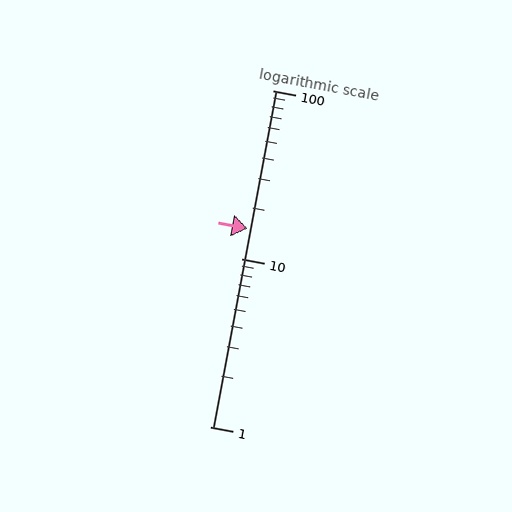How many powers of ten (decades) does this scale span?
The scale spans 2 decades, from 1 to 100.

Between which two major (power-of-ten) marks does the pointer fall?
The pointer is between 10 and 100.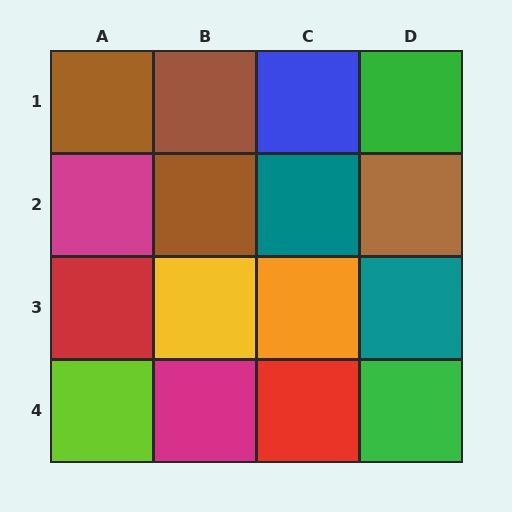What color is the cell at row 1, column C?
Blue.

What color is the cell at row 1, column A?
Brown.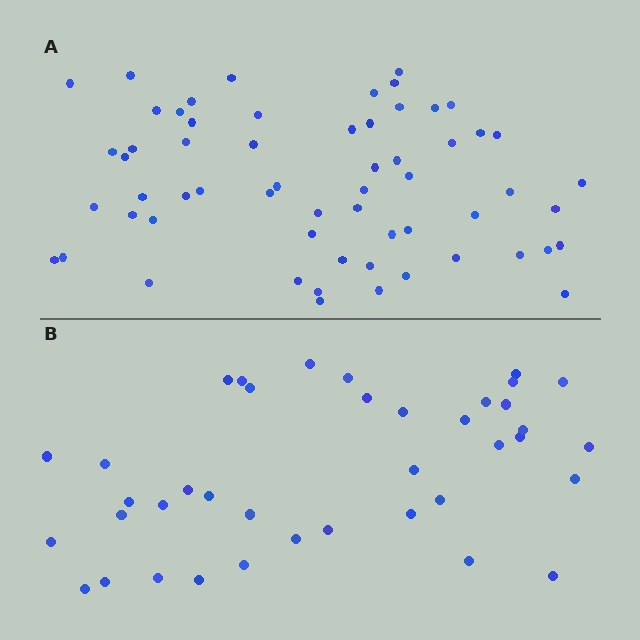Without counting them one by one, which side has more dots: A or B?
Region A (the top region) has more dots.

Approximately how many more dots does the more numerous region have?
Region A has approximately 20 more dots than region B.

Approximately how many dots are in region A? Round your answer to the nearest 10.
About 60 dots.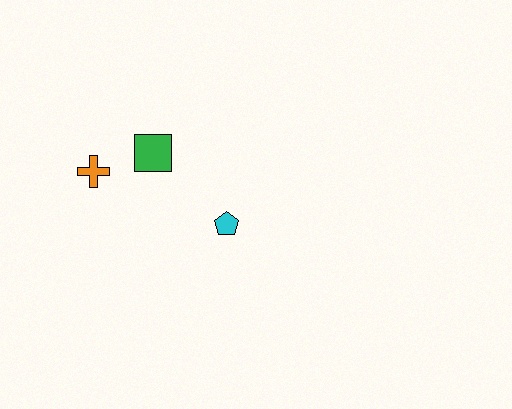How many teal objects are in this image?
There are no teal objects.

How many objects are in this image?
There are 3 objects.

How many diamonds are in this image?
There are no diamonds.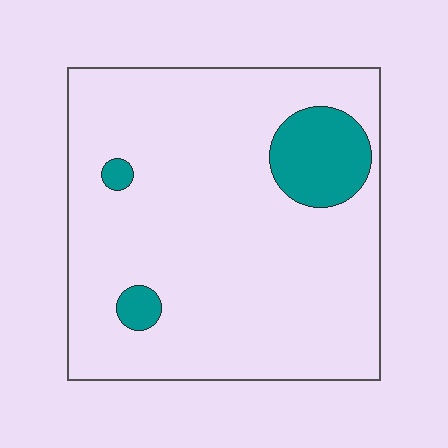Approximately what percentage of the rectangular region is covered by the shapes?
Approximately 10%.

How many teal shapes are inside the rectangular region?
3.